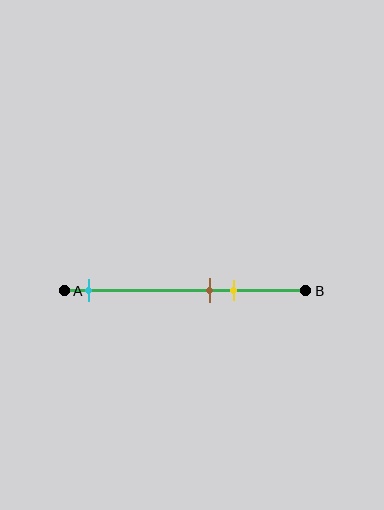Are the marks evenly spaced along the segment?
No, the marks are not evenly spaced.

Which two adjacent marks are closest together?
The brown and yellow marks are the closest adjacent pair.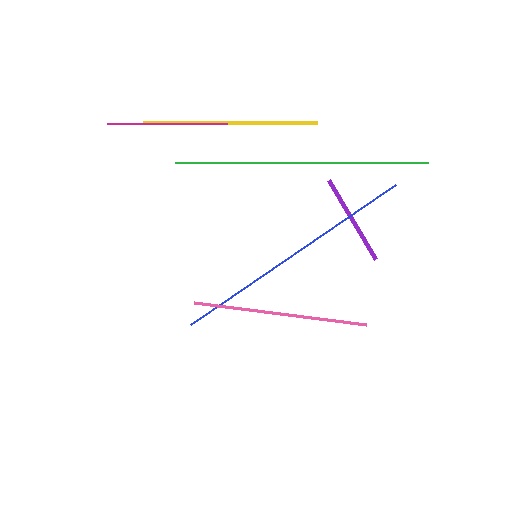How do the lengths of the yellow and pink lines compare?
The yellow and pink lines are approximately the same length.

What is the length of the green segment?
The green segment is approximately 253 pixels long.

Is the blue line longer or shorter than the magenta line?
The blue line is longer than the magenta line.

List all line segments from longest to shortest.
From longest to shortest: green, blue, yellow, pink, magenta, purple.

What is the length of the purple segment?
The purple segment is approximately 93 pixels long.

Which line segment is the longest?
The green line is the longest at approximately 253 pixels.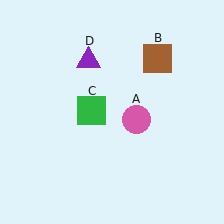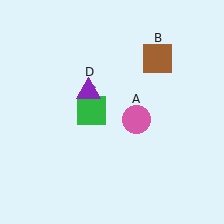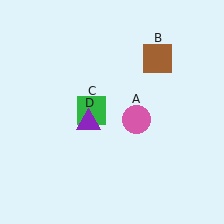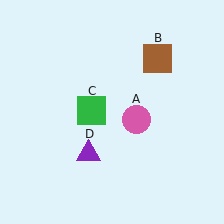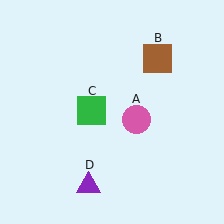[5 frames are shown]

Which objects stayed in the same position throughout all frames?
Pink circle (object A) and brown square (object B) and green square (object C) remained stationary.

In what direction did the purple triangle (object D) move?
The purple triangle (object D) moved down.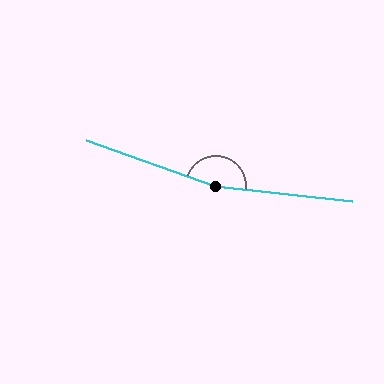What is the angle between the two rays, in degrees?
Approximately 167 degrees.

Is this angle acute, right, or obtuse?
It is obtuse.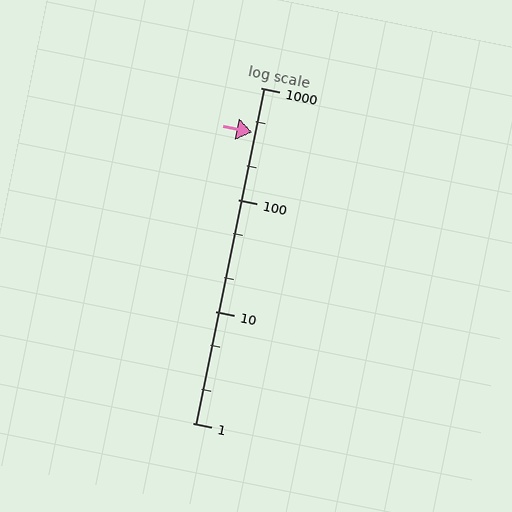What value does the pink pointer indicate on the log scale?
The pointer indicates approximately 400.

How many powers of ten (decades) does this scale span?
The scale spans 3 decades, from 1 to 1000.